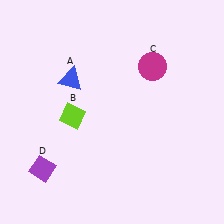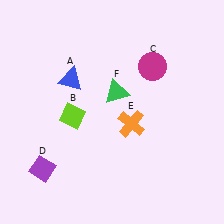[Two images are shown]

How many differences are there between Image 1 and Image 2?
There are 2 differences between the two images.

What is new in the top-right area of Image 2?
A green triangle (F) was added in the top-right area of Image 2.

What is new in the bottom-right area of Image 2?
An orange cross (E) was added in the bottom-right area of Image 2.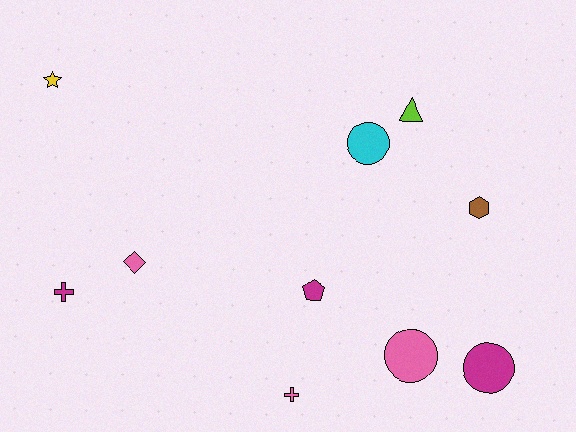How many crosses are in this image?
There are 2 crosses.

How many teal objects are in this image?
There are no teal objects.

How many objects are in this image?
There are 10 objects.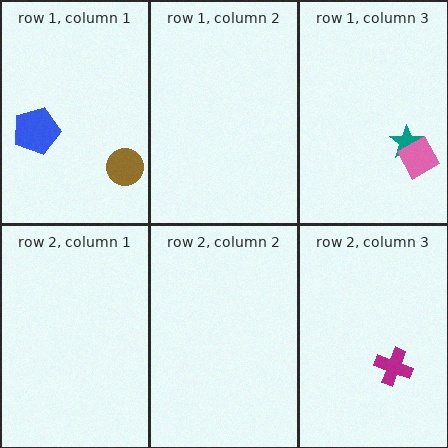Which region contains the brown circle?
The row 1, column 1 region.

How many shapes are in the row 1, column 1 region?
2.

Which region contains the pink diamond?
The row 1, column 3 region.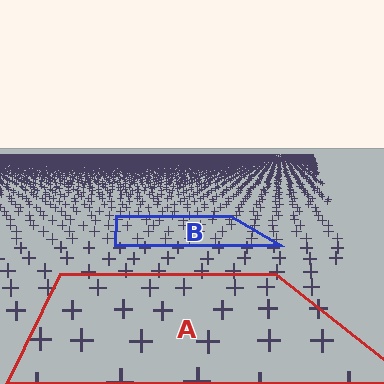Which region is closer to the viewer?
Region A is closer. The texture elements there are larger and more spread out.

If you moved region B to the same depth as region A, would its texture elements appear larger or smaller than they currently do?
They would appear larger. At a closer depth, the same texture elements are projected at a bigger on-screen size.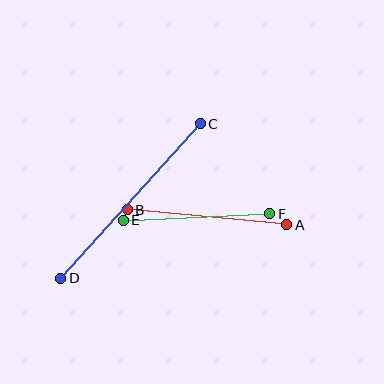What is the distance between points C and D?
The distance is approximately 208 pixels.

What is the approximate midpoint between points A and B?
The midpoint is at approximately (207, 217) pixels.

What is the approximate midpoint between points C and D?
The midpoint is at approximately (130, 201) pixels.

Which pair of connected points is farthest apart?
Points C and D are farthest apart.